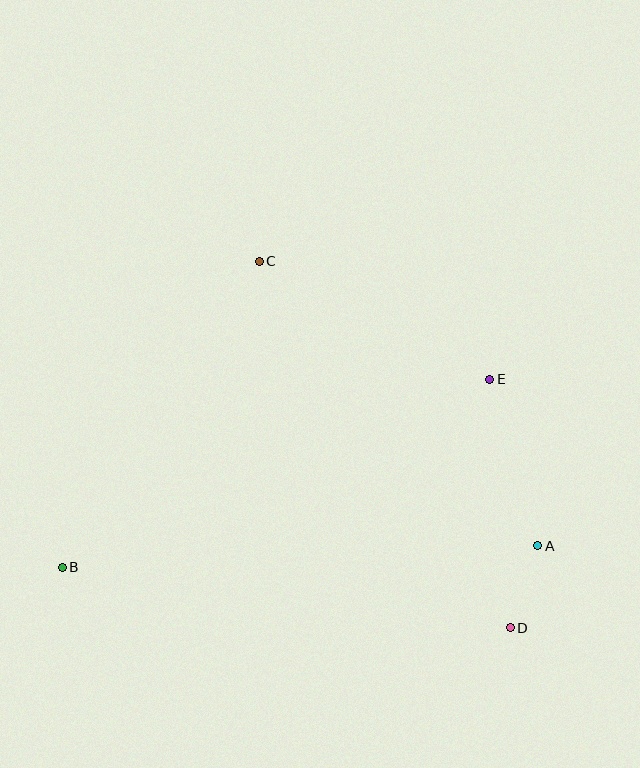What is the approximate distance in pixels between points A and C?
The distance between A and C is approximately 398 pixels.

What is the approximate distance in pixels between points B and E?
The distance between B and E is approximately 467 pixels.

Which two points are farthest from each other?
Points A and B are farthest from each other.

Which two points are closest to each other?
Points A and D are closest to each other.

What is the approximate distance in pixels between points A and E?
The distance between A and E is approximately 173 pixels.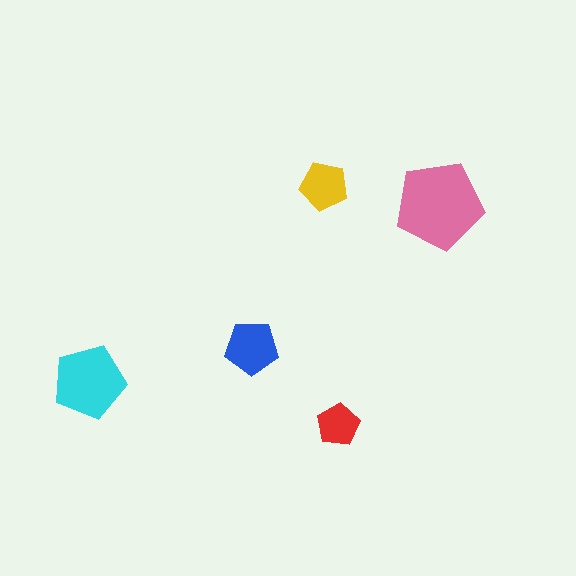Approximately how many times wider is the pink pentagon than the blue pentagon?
About 1.5 times wider.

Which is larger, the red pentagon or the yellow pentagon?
The yellow one.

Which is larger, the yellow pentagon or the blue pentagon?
The blue one.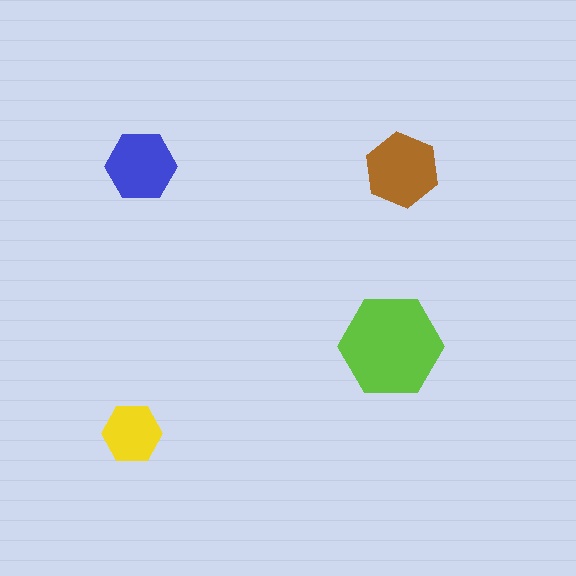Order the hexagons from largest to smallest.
the lime one, the brown one, the blue one, the yellow one.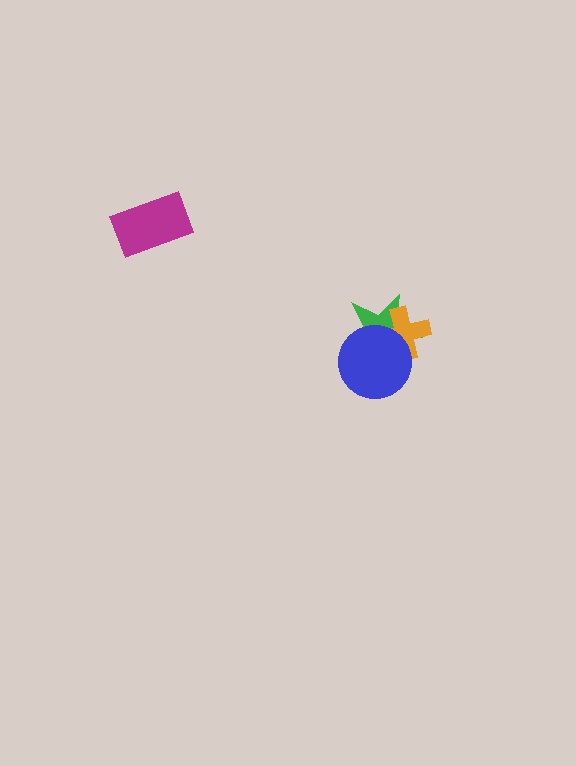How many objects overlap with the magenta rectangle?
0 objects overlap with the magenta rectangle.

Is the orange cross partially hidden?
Yes, it is partially covered by another shape.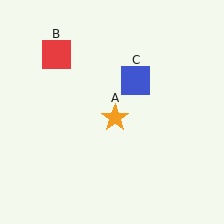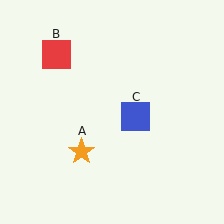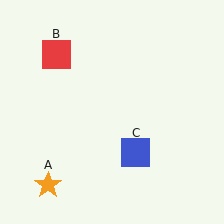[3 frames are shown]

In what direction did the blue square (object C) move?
The blue square (object C) moved down.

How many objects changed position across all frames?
2 objects changed position: orange star (object A), blue square (object C).